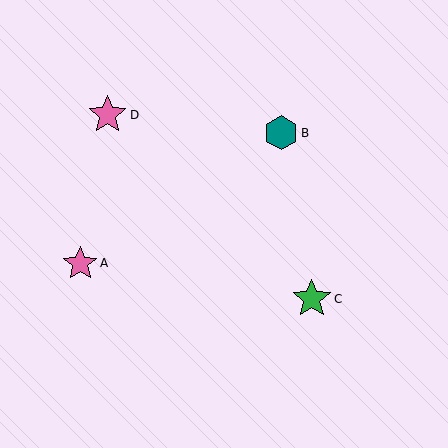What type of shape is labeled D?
Shape D is a pink star.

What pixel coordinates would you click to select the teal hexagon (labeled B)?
Click at (281, 133) to select the teal hexagon B.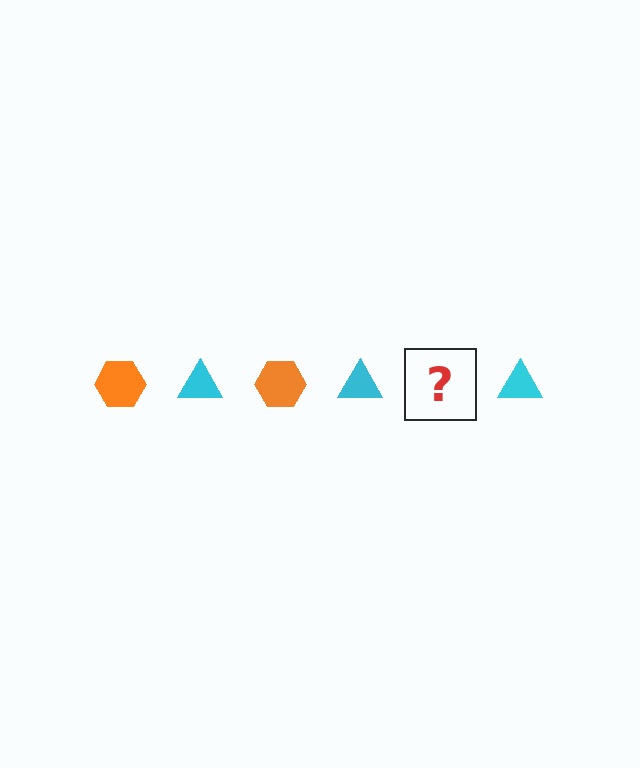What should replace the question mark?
The question mark should be replaced with an orange hexagon.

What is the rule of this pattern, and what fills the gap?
The rule is that the pattern alternates between orange hexagon and cyan triangle. The gap should be filled with an orange hexagon.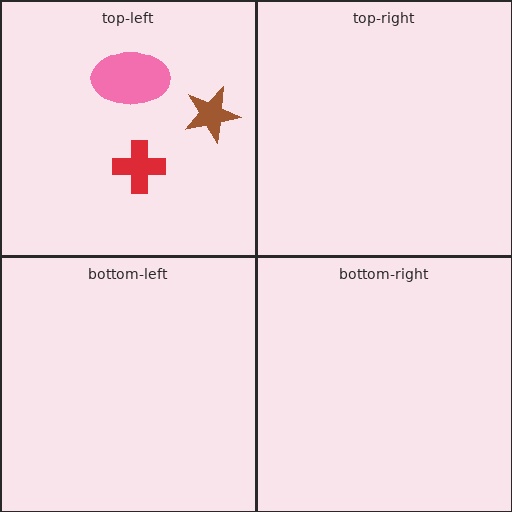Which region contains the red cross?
The top-left region.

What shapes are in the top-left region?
The red cross, the brown star, the pink ellipse.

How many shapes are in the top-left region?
3.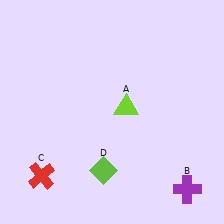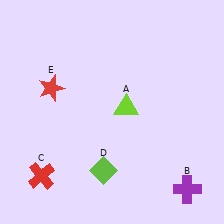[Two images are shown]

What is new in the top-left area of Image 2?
A red star (E) was added in the top-left area of Image 2.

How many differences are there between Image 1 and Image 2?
There is 1 difference between the two images.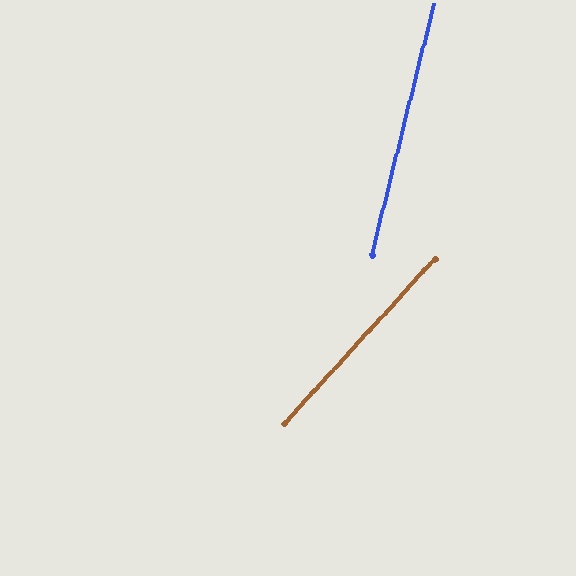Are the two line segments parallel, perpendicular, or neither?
Neither parallel nor perpendicular — they differ by about 28°.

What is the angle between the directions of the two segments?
Approximately 28 degrees.